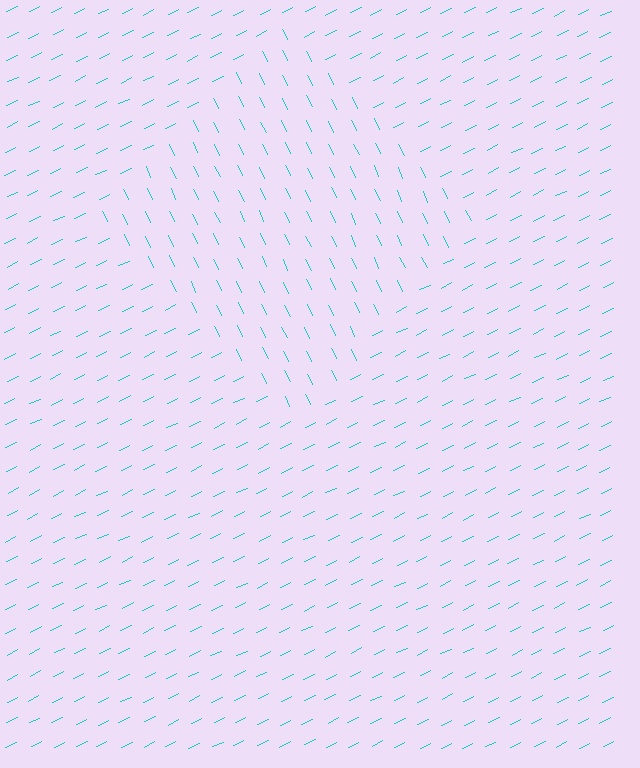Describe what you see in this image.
The image is filled with small cyan line segments. A diamond region in the image has lines oriented differently from the surrounding lines, creating a visible texture boundary.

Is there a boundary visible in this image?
Yes, there is a texture boundary formed by a change in line orientation.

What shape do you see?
I see a diamond.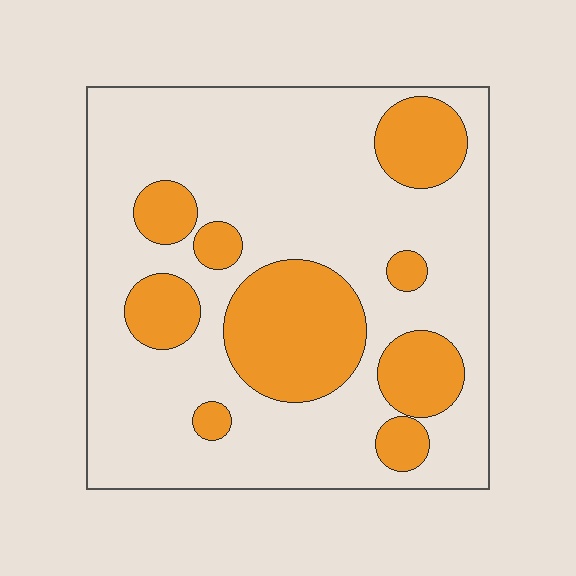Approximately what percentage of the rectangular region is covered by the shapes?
Approximately 25%.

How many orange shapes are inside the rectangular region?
9.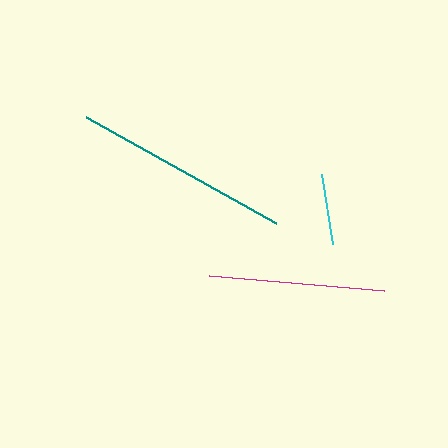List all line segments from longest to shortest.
From longest to shortest: teal, magenta, cyan.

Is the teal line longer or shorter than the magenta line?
The teal line is longer than the magenta line.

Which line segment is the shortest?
The cyan line is the shortest at approximately 70 pixels.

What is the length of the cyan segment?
The cyan segment is approximately 70 pixels long.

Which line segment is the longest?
The teal line is the longest at approximately 218 pixels.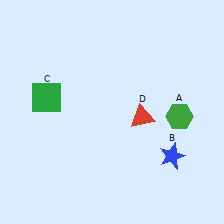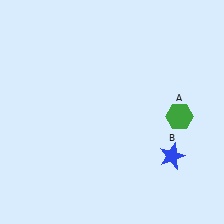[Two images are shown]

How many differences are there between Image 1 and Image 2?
There are 2 differences between the two images.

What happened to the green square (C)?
The green square (C) was removed in Image 2. It was in the top-left area of Image 1.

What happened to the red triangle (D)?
The red triangle (D) was removed in Image 2. It was in the bottom-right area of Image 1.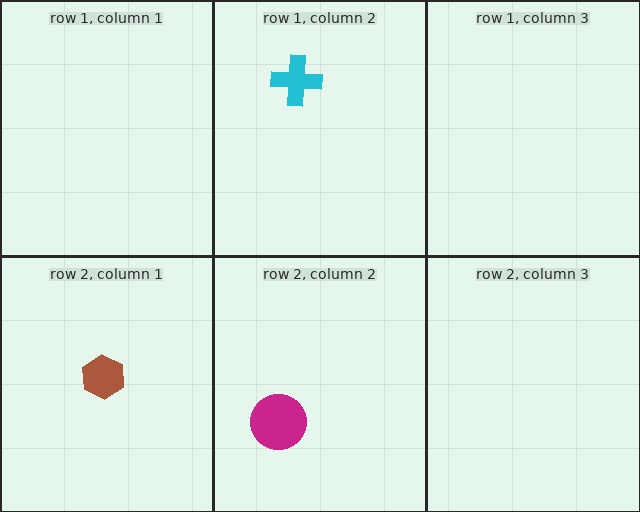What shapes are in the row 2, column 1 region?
The brown hexagon.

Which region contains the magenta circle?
The row 2, column 2 region.